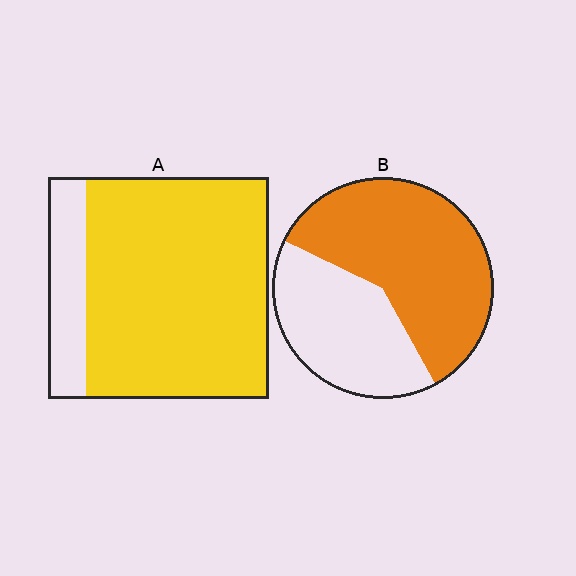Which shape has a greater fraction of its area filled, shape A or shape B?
Shape A.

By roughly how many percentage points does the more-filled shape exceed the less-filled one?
By roughly 25 percentage points (A over B).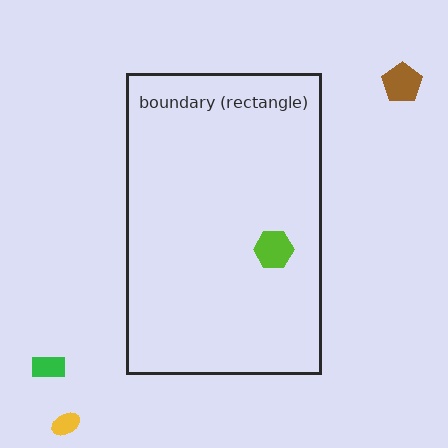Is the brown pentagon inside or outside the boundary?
Outside.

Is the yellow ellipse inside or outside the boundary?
Outside.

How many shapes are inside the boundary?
1 inside, 3 outside.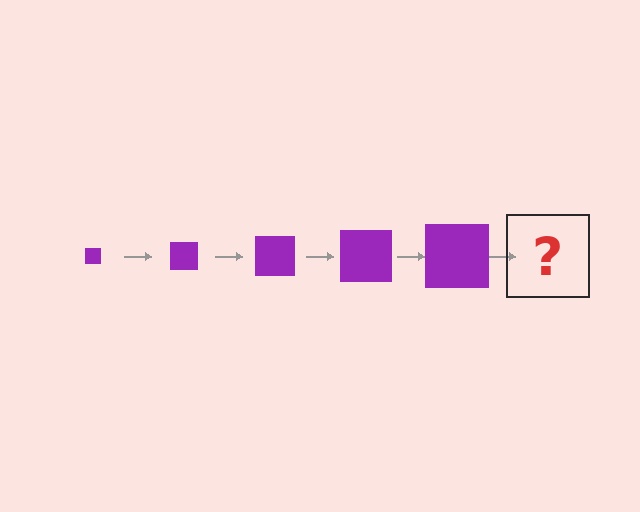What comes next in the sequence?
The next element should be a purple square, larger than the previous one.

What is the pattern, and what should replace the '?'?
The pattern is that the square gets progressively larger each step. The '?' should be a purple square, larger than the previous one.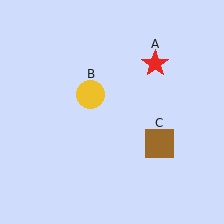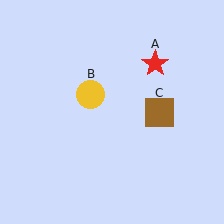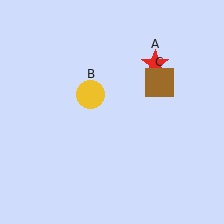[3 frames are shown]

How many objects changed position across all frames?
1 object changed position: brown square (object C).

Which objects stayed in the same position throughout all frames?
Red star (object A) and yellow circle (object B) remained stationary.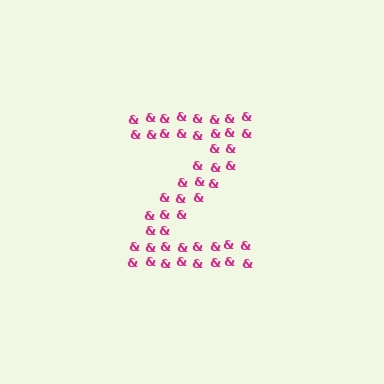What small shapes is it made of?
It is made of small ampersands.